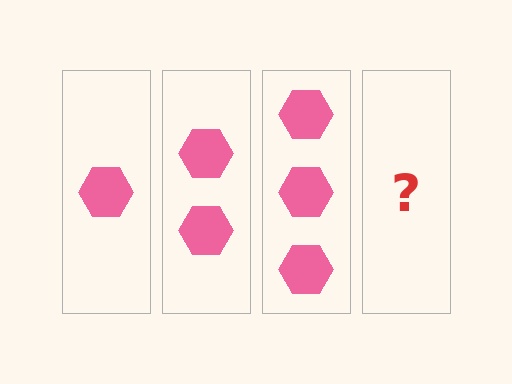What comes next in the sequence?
The next element should be 4 hexagons.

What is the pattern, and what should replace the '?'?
The pattern is that each step adds one more hexagon. The '?' should be 4 hexagons.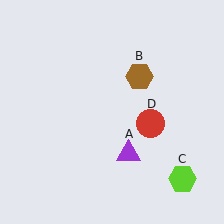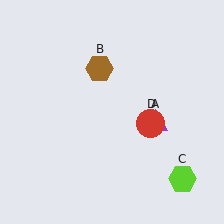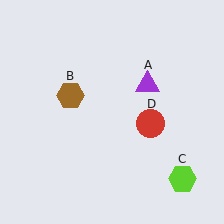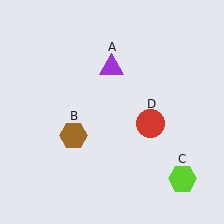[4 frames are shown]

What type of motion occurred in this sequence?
The purple triangle (object A), brown hexagon (object B) rotated counterclockwise around the center of the scene.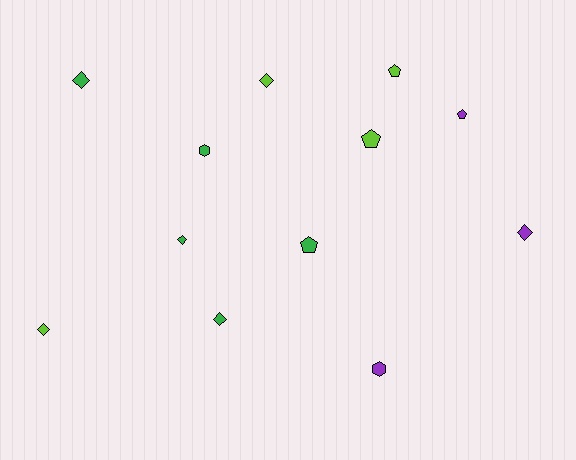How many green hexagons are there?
There is 1 green hexagon.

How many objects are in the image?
There are 12 objects.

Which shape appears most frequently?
Diamond, with 6 objects.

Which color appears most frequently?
Green, with 5 objects.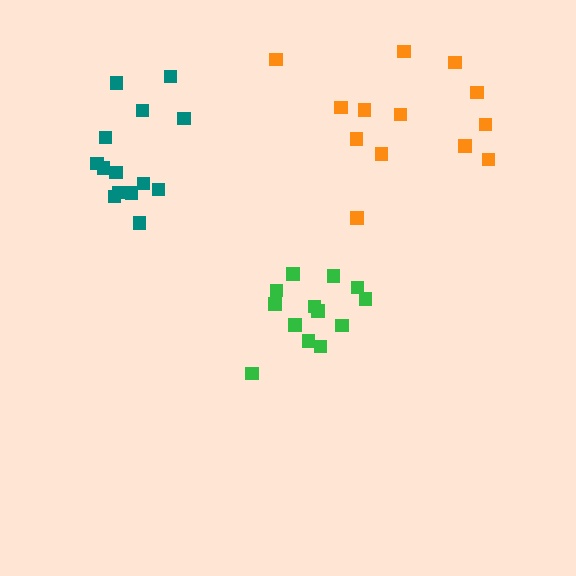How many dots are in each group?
Group 1: 13 dots, Group 2: 14 dots, Group 3: 13 dots (40 total).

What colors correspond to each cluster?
The clusters are colored: green, teal, orange.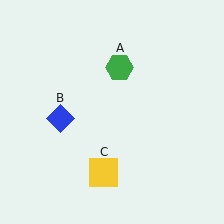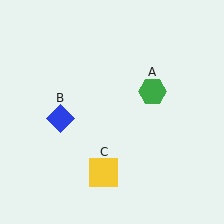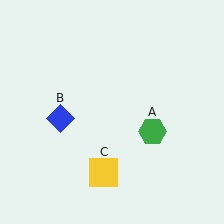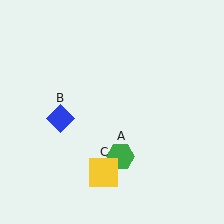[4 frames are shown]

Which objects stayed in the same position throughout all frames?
Blue diamond (object B) and yellow square (object C) remained stationary.